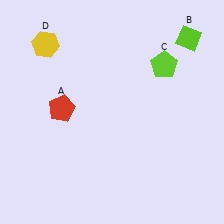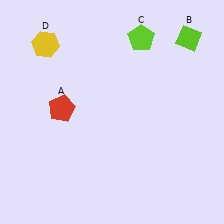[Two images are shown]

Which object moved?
The lime pentagon (C) moved up.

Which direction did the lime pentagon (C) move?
The lime pentagon (C) moved up.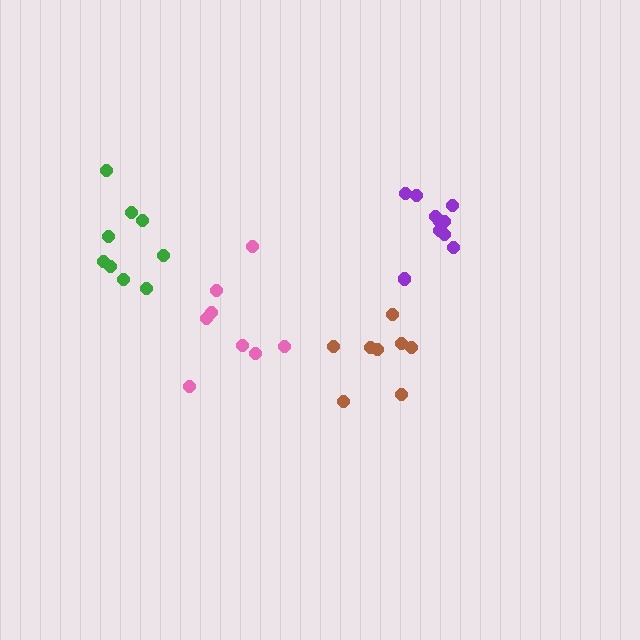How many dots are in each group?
Group 1: 8 dots, Group 2: 10 dots, Group 3: 9 dots, Group 4: 8 dots (35 total).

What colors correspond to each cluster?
The clusters are colored: brown, purple, green, pink.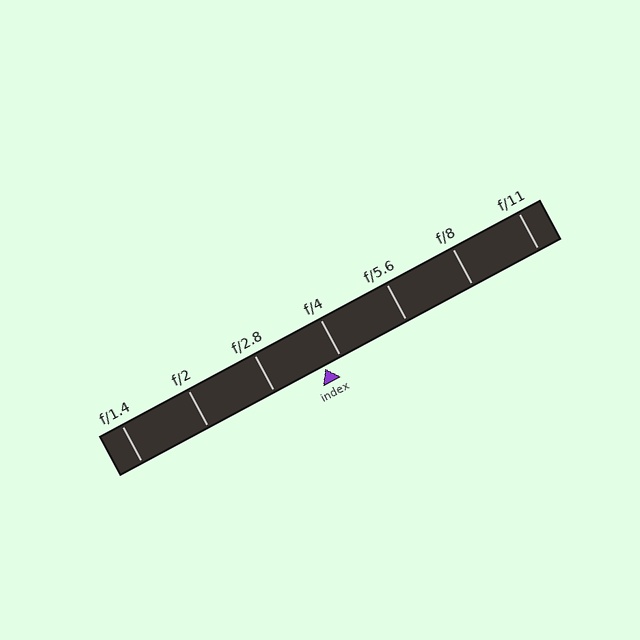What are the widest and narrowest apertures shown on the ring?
The widest aperture shown is f/1.4 and the narrowest is f/11.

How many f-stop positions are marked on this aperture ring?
There are 7 f-stop positions marked.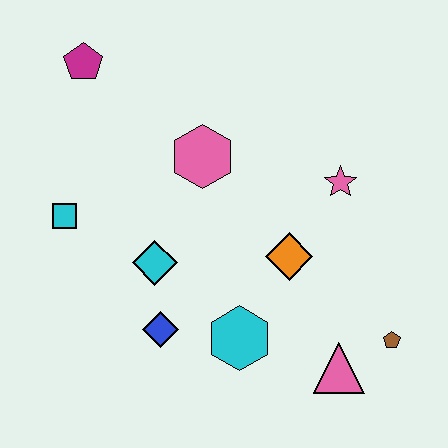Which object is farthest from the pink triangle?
The magenta pentagon is farthest from the pink triangle.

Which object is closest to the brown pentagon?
The pink triangle is closest to the brown pentagon.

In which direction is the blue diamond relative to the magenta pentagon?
The blue diamond is below the magenta pentagon.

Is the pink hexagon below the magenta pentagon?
Yes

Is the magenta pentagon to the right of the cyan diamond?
No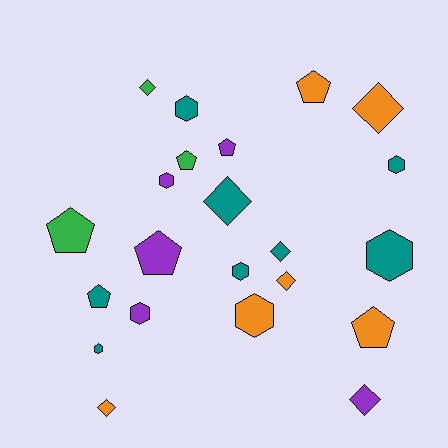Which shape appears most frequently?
Hexagon, with 8 objects.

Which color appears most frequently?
Teal, with 8 objects.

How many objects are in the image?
There are 22 objects.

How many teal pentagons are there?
There is 1 teal pentagon.